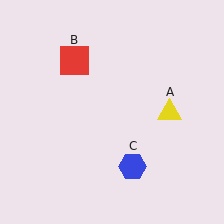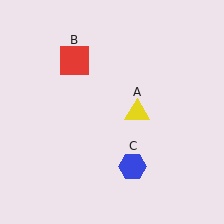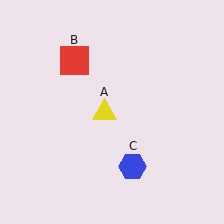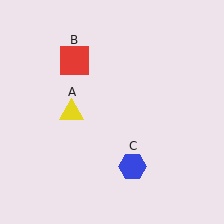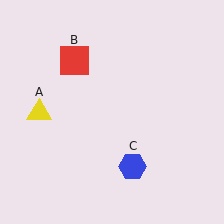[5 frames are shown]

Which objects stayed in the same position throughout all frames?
Red square (object B) and blue hexagon (object C) remained stationary.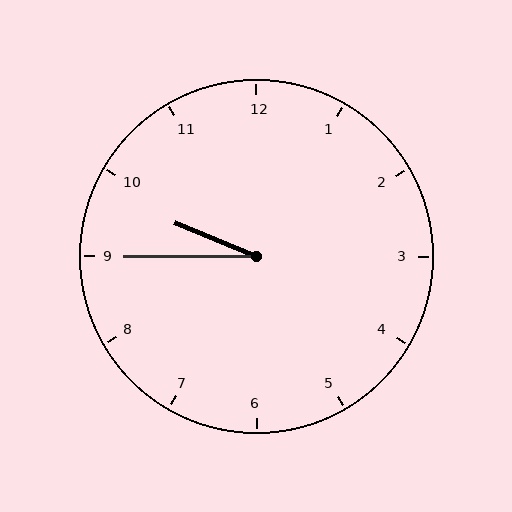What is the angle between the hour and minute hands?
Approximately 22 degrees.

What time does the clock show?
9:45.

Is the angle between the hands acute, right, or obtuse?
It is acute.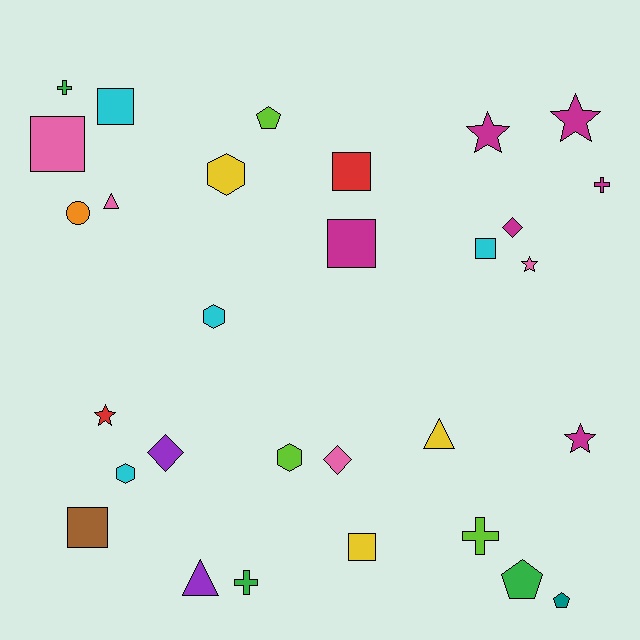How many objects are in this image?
There are 30 objects.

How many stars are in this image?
There are 5 stars.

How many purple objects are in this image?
There are 2 purple objects.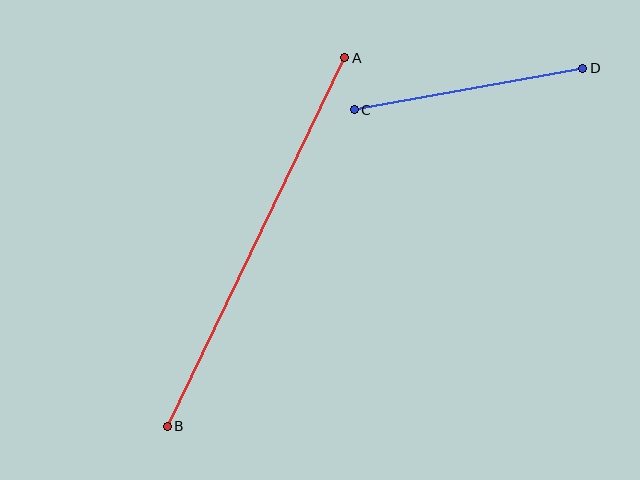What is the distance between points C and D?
The distance is approximately 233 pixels.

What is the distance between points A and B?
The distance is approximately 409 pixels.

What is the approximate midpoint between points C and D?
The midpoint is at approximately (468, 89) pixels.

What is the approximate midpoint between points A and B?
The midpoint is at approximately (256, 242) pixels.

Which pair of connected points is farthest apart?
Points A and B are farthest apart.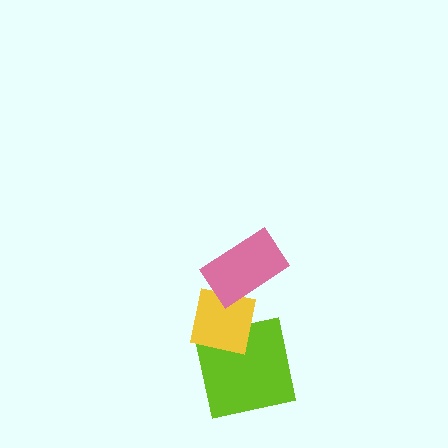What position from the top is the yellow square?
The yellow square is 2nd from the top.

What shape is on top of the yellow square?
The pink rectangle is on top of the yellow square.